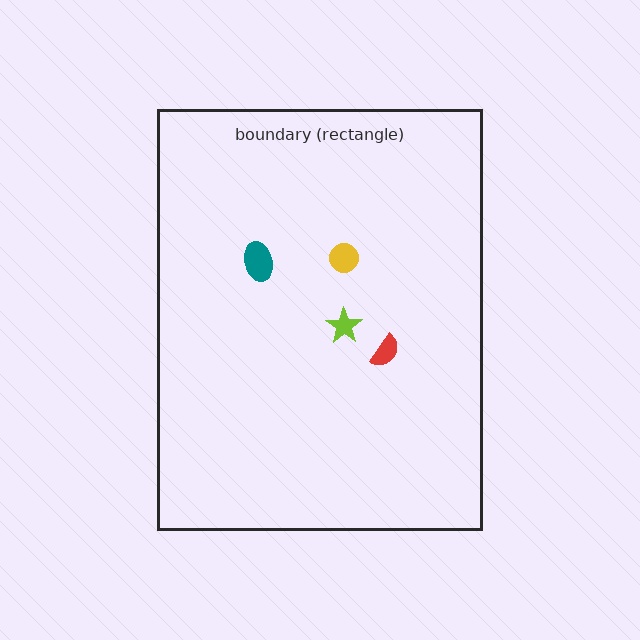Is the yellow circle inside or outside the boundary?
Inside.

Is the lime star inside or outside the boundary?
Inside.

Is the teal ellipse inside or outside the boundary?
Inside.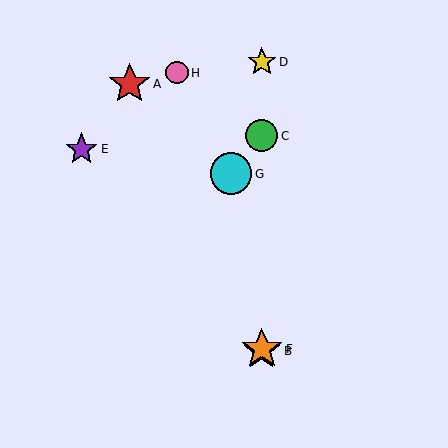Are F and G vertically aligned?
No, F is at x≈262 and G is at x≈231.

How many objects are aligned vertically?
4 objects (B, C, D, F) are aligned vertically.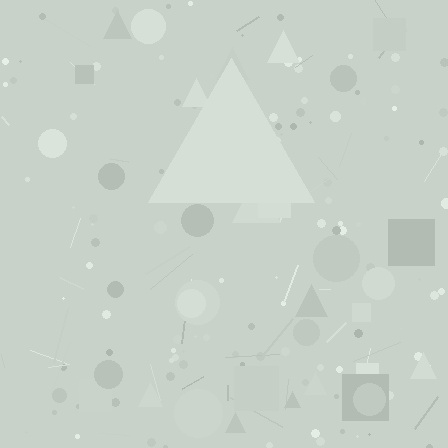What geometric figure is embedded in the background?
A triangle is embedded in the background.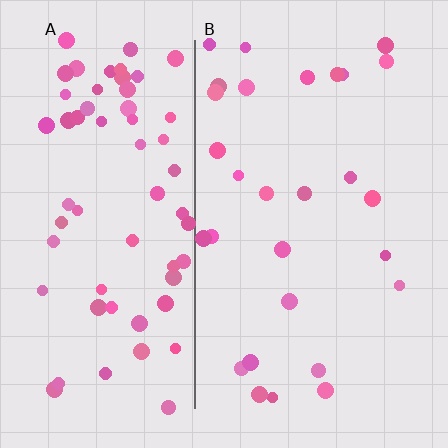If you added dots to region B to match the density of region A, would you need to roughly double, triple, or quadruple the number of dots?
Approximately double.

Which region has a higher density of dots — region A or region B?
A (the left).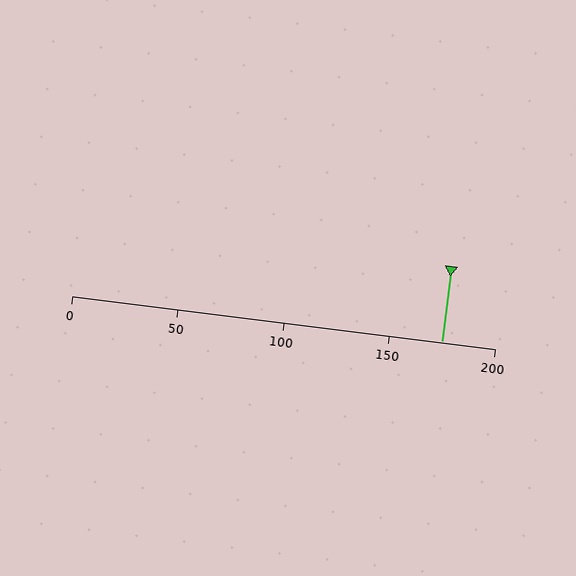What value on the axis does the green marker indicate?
The marker indicates approximately 175.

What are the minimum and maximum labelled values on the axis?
The axis runs from 0 to 200.